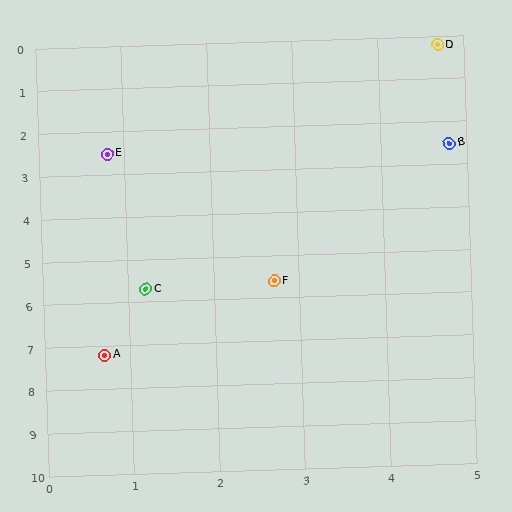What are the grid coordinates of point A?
Point A is at approximately (0.7, 7.2).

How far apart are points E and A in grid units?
Points E and A are about 4.7 grid units apart.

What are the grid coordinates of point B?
Point B is at approximately (4.8, 2.5).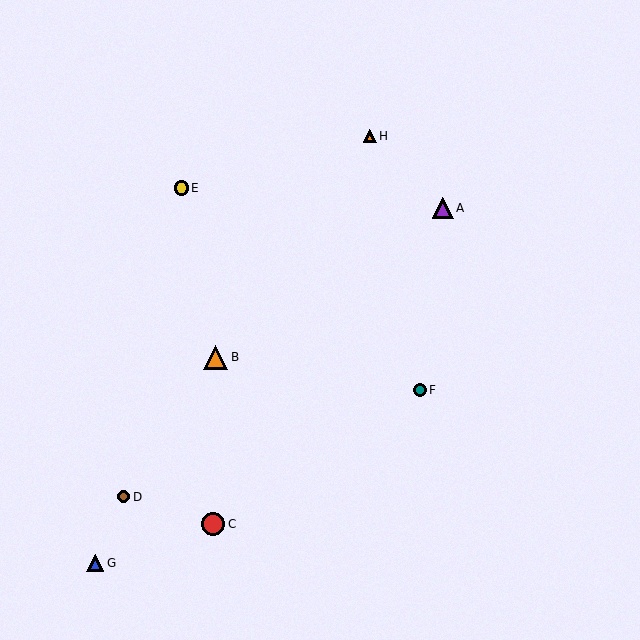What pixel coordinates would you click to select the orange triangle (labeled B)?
Click at (216, 357) to select the orange triangle B.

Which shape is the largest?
The orange triangle (labeled B) is the largest.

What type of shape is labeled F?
Shape F is a teal circle.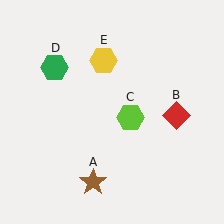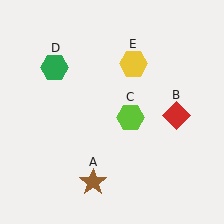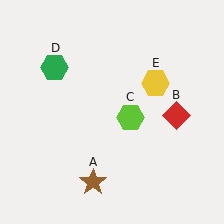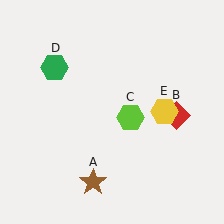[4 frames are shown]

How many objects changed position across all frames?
1 object changed position: yellow hexagon (object E).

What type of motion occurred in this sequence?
The yellow hexagon (object E) rotated clockwise around the center of the scene.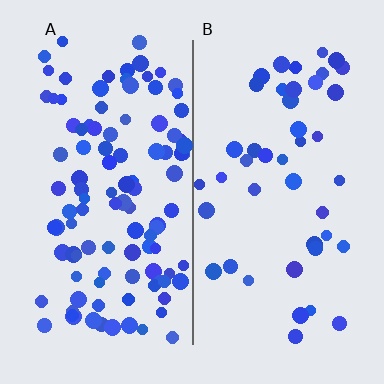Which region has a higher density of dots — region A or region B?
A (the left).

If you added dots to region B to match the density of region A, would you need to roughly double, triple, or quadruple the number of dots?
Approximately double.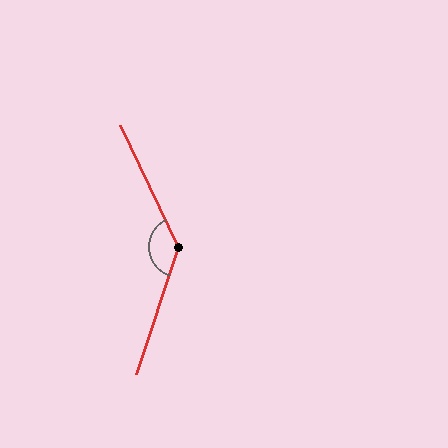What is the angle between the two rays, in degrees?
Approximately 136 degrees.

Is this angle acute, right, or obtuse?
It is obtuse.